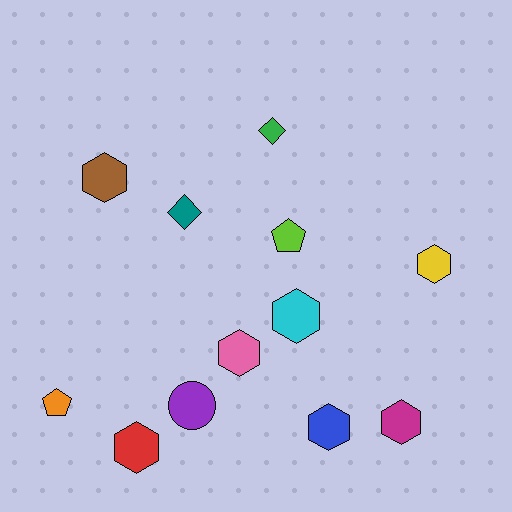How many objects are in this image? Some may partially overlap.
There are 12 objects.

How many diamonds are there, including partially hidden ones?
There are 2 diamonds.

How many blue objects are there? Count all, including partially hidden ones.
There is 1 blue object.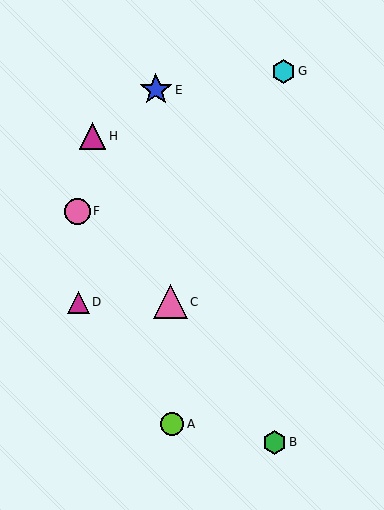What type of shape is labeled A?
Shape A is a lime circle.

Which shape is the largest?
The pink triangle (labeled C) is the largest.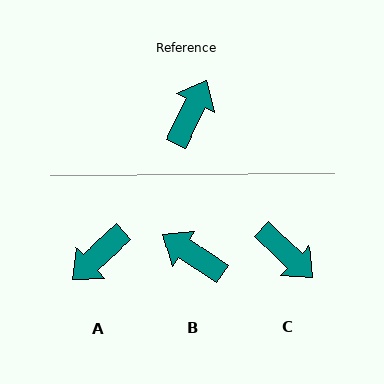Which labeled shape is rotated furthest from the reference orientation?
A, about 159 degrees away.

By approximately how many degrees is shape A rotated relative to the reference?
Approximately 159 degrees counter-clockwise.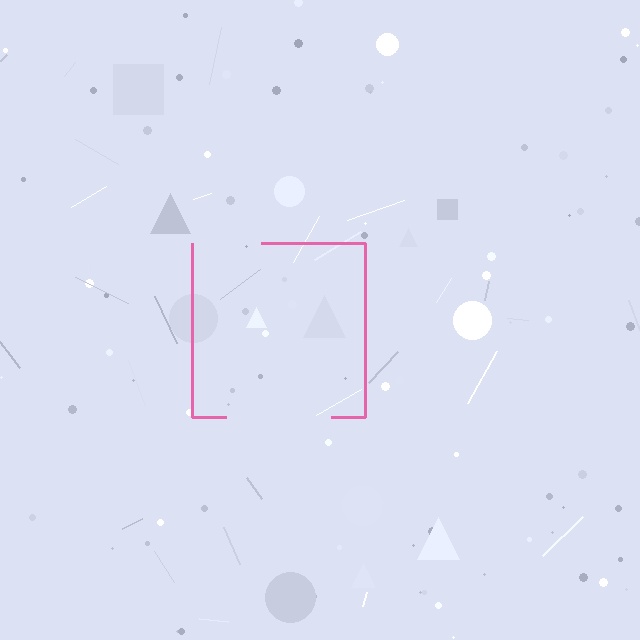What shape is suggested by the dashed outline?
The dashed outline suggests a square.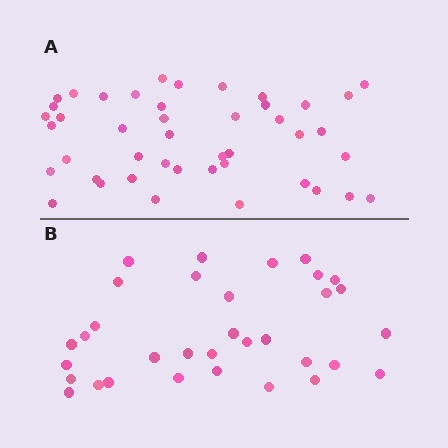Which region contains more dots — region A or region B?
Region A (the top region) has more dots.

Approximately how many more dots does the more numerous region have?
Region A has roughly 12 or so more dots than region B.